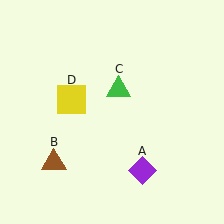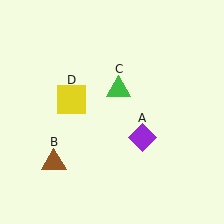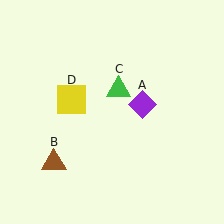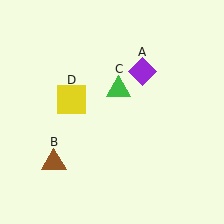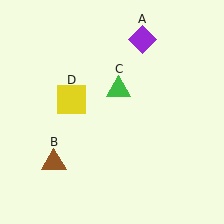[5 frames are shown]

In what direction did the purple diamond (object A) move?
The purple diamond (object A) moved up.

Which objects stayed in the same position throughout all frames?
Brown triangle (object B) and green triangle (object C) and yellow square (object D) remained stationary.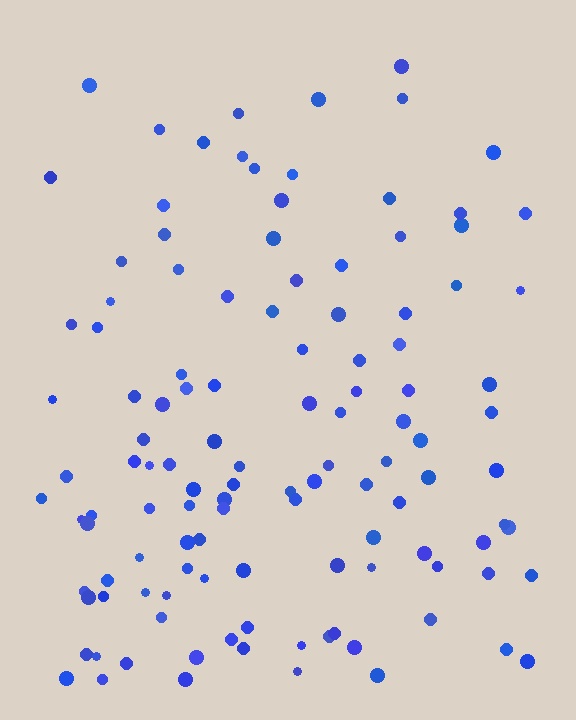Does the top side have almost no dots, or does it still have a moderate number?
Still a moderate number, just noticeably fewer than the bottom.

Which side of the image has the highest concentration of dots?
The bottom.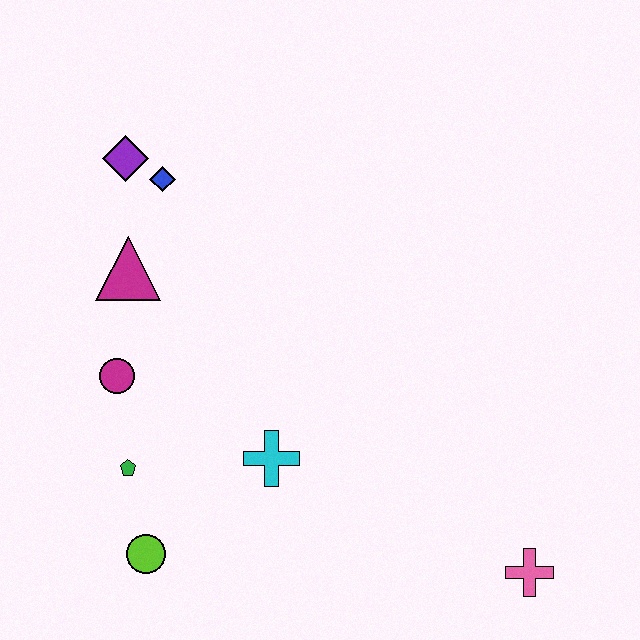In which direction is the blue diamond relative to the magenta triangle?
The blue diamond is above the magenta triangle.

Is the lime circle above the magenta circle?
No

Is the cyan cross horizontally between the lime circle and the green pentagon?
No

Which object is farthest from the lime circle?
The purple diamond is farthest from the lime circle.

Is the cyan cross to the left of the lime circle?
No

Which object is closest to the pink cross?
The cyan cross is closest to the pink cross.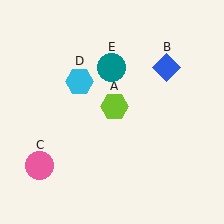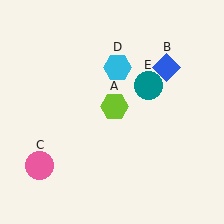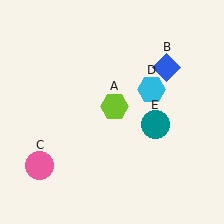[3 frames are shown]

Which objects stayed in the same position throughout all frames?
Lime hexagon (object A) and blue diamond (object B) and pink circle (object C) remained stationary.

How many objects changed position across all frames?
2 objects changed position: cyan hexagon (object D), teal circle (object E).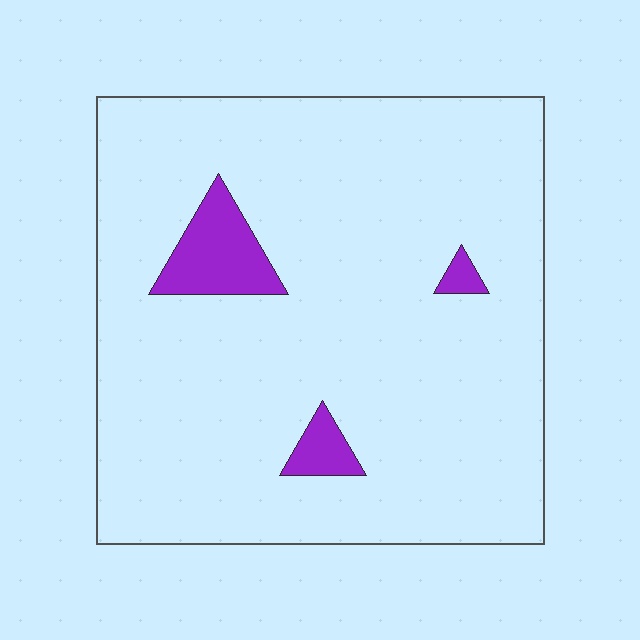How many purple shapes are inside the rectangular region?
3.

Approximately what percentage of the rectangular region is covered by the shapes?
Approximately 5%.